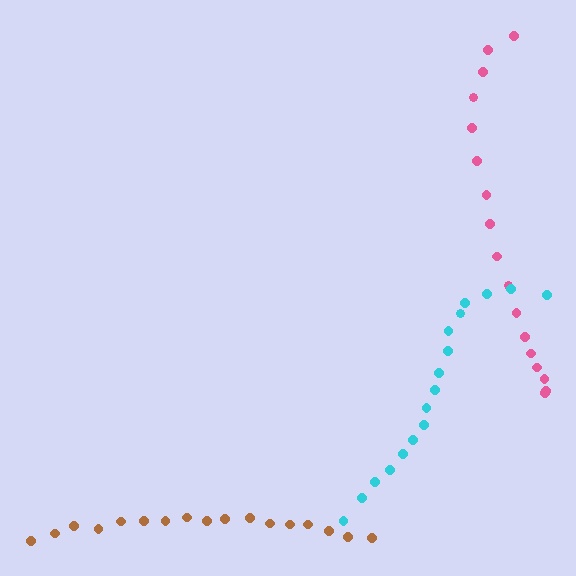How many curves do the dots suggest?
There are 3 distinct paths.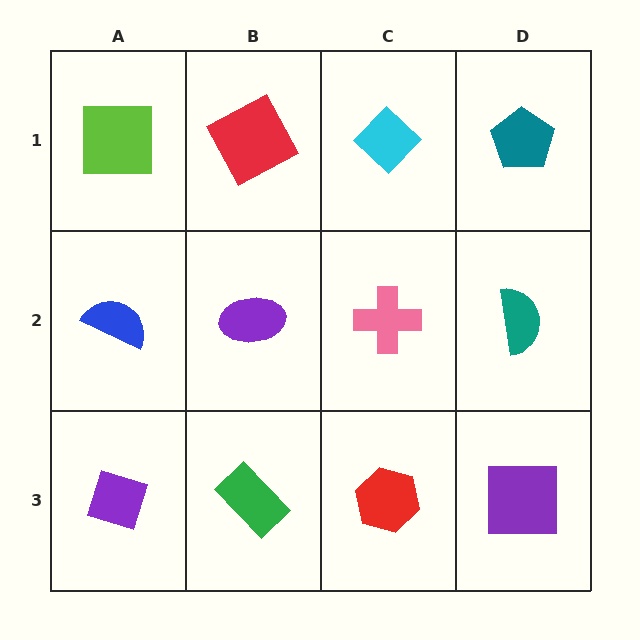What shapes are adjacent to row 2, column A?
A lime square (row 1, column A), a purple diamond (row 3, column A), a purple ellipse (row 2, column B).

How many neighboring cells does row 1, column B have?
3.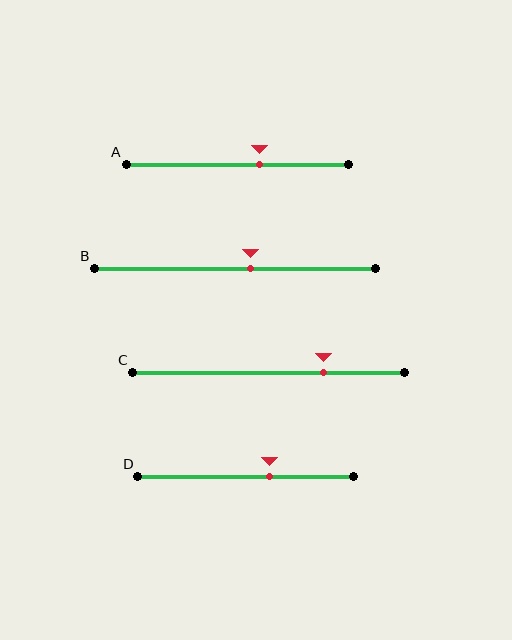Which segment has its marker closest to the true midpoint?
Segment B has its marker closest to the true midpoint.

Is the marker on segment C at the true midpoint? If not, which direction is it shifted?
No, the marker on segment C is shifted to the right by about 20% of the segment length.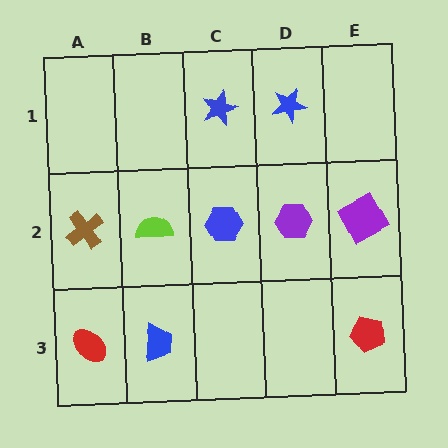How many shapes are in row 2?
5 shapes.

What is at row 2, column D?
A purple hexagon.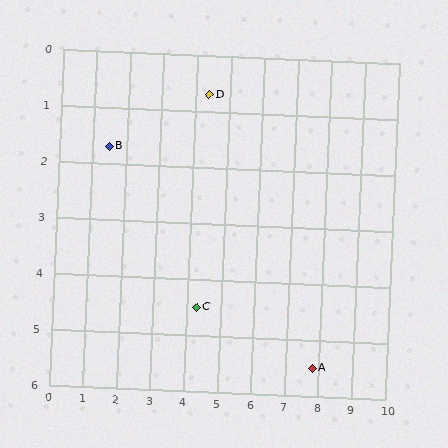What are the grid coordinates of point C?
Point C is at approximately (4.3, 4.5).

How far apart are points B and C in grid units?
Points B and C are about 4.0 grid units apart.